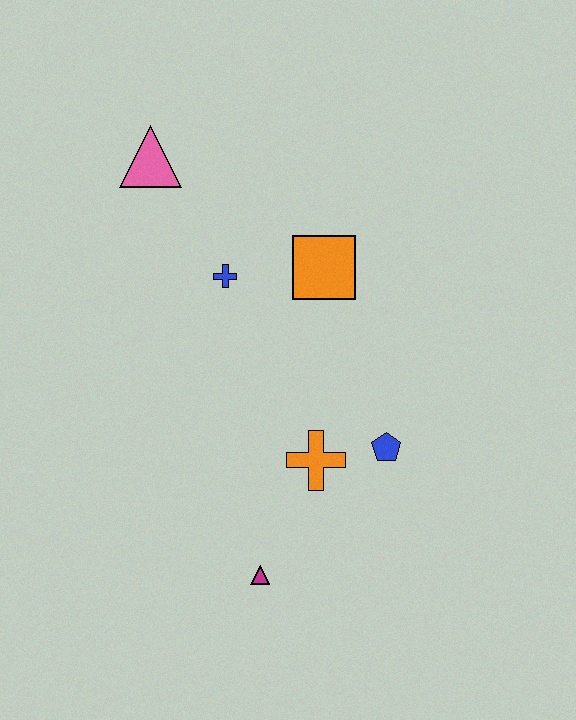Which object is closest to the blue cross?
The orange square is closest to the blue cross.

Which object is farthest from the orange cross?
The pink triangle is farthest from the orange cross.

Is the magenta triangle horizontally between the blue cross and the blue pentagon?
Yes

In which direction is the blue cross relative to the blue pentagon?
The blue cross is above the blue pentagon.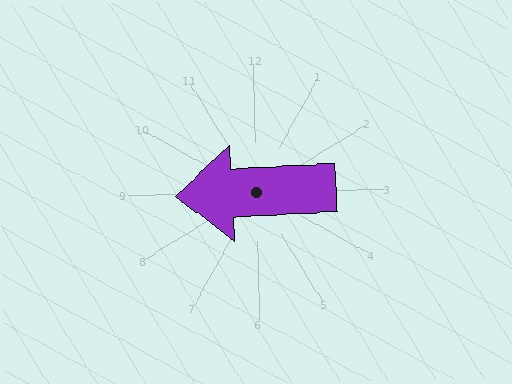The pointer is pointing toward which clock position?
Roughly 9 o'clock.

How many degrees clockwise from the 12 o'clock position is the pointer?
Approximately 268 degrees.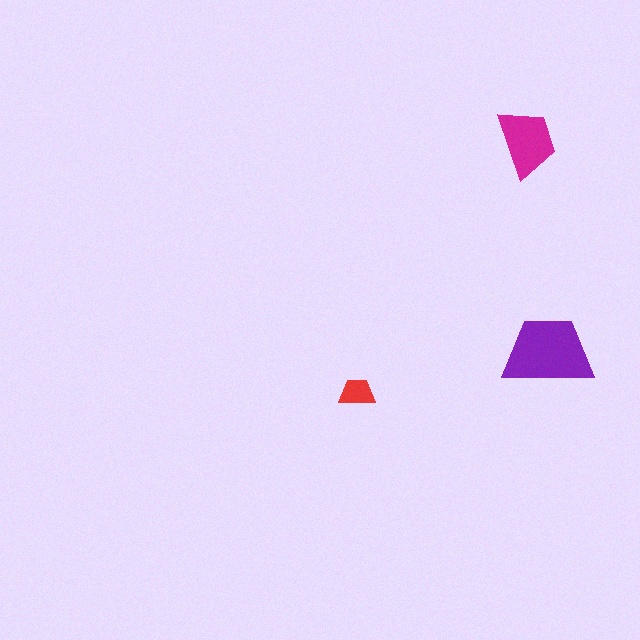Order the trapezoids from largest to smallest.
the purple one, the magenta one, the red one.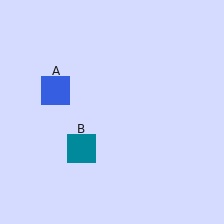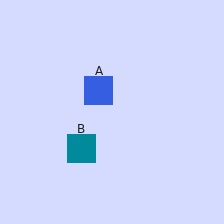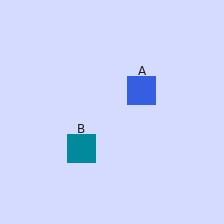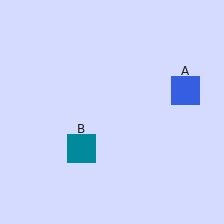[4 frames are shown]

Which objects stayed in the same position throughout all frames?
Teal square (object B) remained stationary.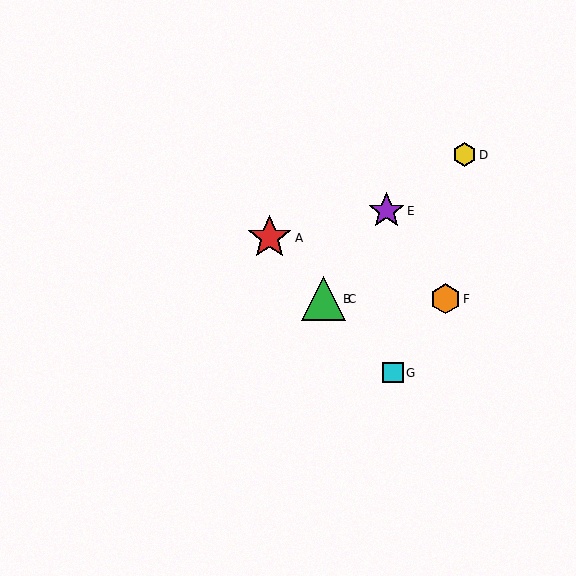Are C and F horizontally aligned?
Yes, both are at y≈299.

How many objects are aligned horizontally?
3 objects (B, C, F) are aligned horizontally.